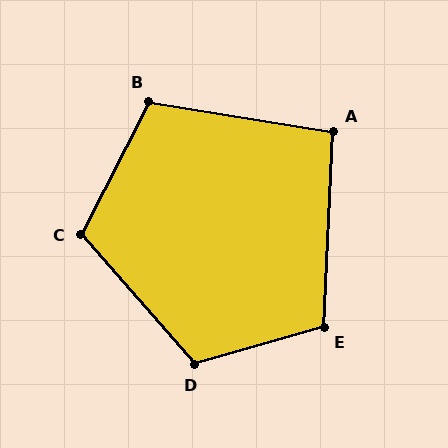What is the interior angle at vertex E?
Approximately 109 degrees (obtuse).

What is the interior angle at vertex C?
Approximately 112 degrees (obtuse).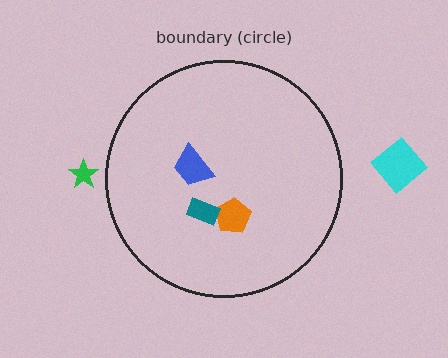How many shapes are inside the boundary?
3 inside, 2 outside.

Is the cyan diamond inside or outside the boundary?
Outside.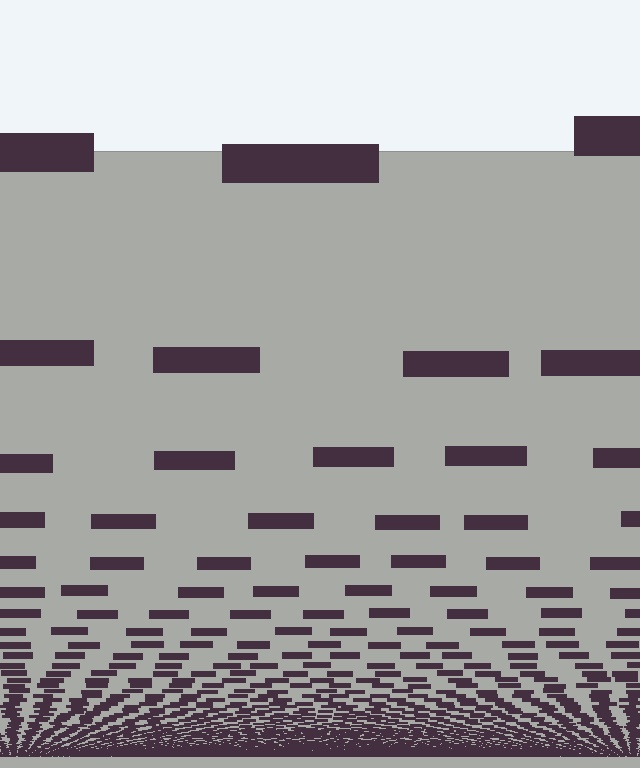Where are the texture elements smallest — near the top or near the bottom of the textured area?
Near the bottom.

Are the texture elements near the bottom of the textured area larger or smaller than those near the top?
Smaller. The gradient is inverted — elements near the bottom are smaller and denser.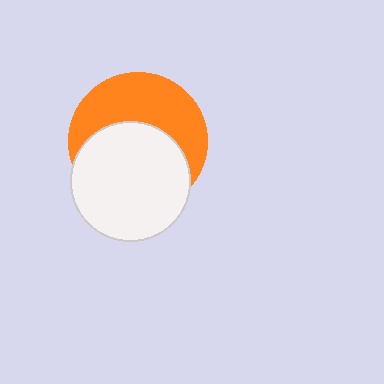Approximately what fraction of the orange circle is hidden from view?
Roughly 53% of the orange circle is hidden behind the white circle.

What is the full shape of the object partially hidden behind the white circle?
The partially hidden object is an orange circle.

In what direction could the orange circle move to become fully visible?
The orange circle could move up. That would shift it out from behind the white circle entirely.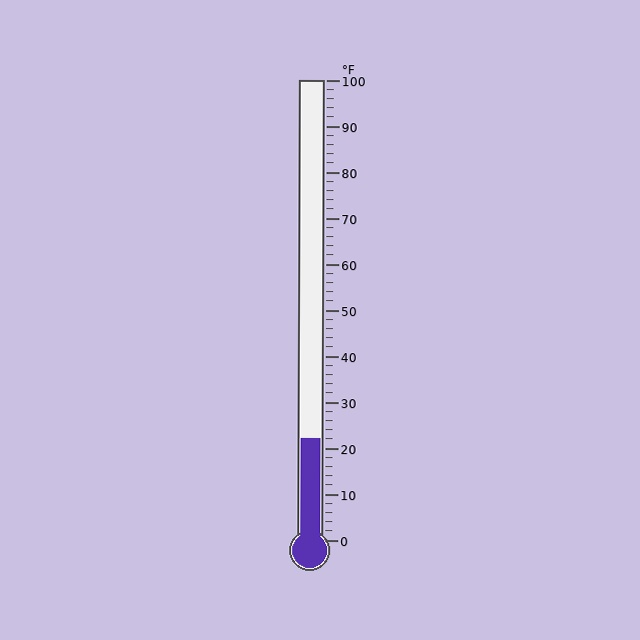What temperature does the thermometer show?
The thermometer shows approximately 22°F.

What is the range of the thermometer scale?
The thermometer scale ranges from 0°F to 100°F.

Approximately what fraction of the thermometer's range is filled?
The thermometer is filled to approximately 20% of its range.